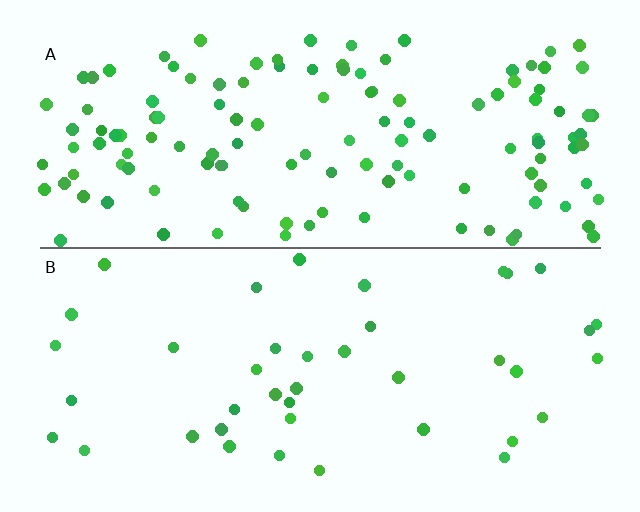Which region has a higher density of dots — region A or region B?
A (the top).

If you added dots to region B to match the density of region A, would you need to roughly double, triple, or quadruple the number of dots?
Approximately triple.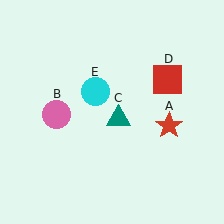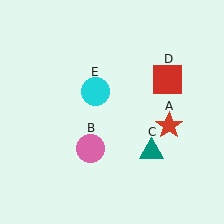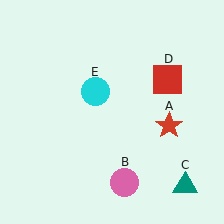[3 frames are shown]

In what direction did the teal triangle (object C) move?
The teal triangle (object C) moved down and to the right.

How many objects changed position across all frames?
2 objects changed position: pink circle (object B), teal triangle (object C).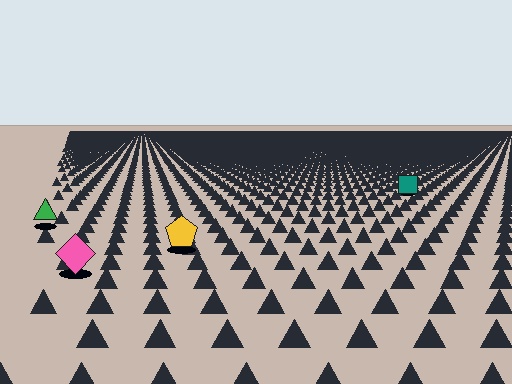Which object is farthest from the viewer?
The teal square is farthest from the viewer. It appears smaller and the ground texture around it is denser.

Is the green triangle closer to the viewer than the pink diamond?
No. The pink diamond is closer — you can tell from the texture gradient: the ground texture is coarser near it.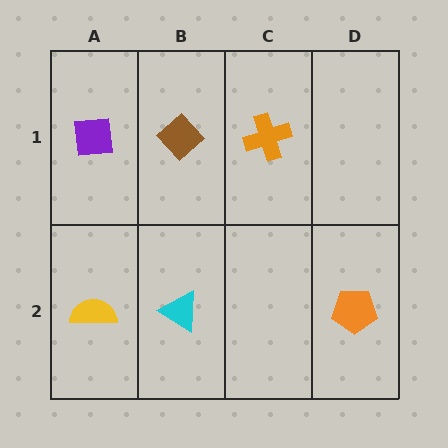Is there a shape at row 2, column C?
No, that cell is empty.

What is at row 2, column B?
A cyan triangle.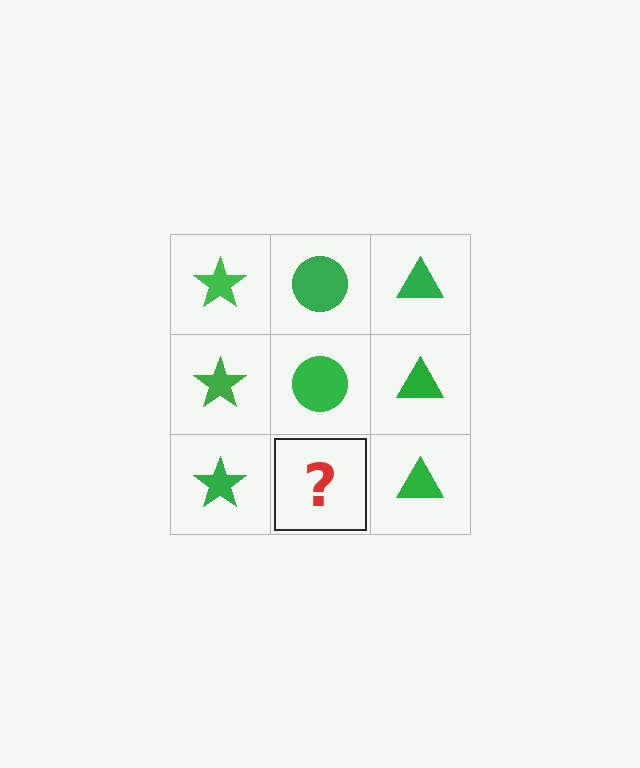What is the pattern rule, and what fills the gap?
The rule is that each column has a consistent shape. The gap should be filled with a green circle.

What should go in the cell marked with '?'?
The missing cell should contain a green circle.